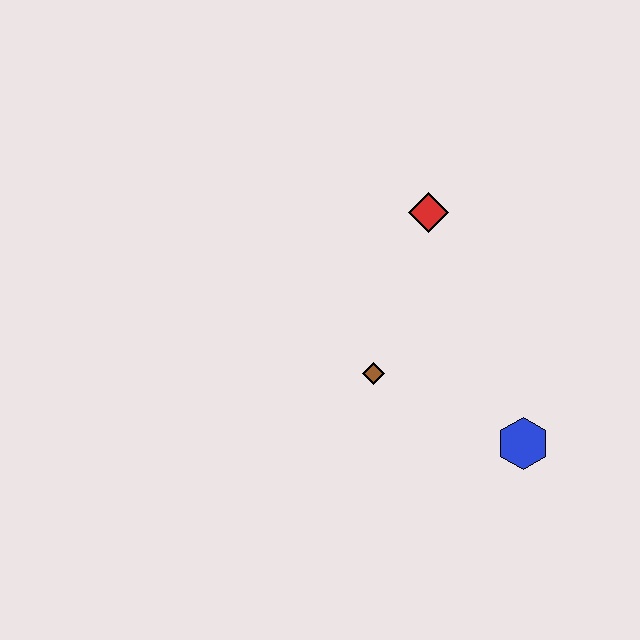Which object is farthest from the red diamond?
The blue hexagon is farthest from the red diamond.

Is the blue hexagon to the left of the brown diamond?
No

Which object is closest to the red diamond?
The brown diamond is closest to the red diamond.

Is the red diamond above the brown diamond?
Yes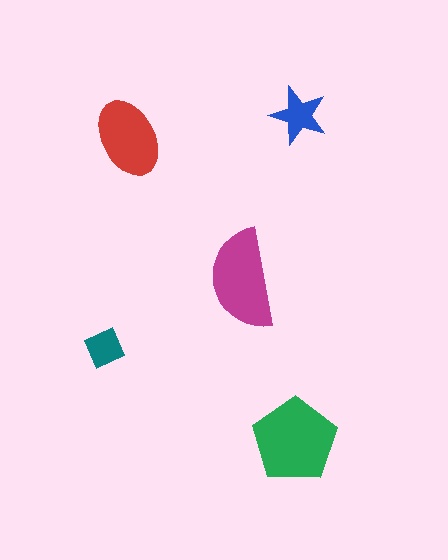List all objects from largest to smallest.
The green pentagon, the magenta semicircle, the red ellipse, the blue star, the teal square.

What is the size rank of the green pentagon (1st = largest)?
1st.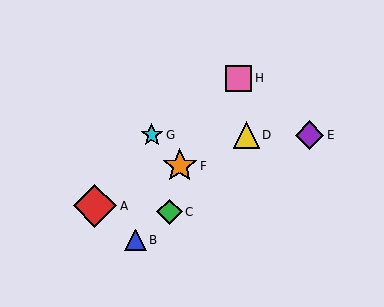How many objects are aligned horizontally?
3 objects (D, E, G) are aligned horizontally.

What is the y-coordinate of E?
Object E is at y≈135.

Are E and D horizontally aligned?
Yes, both are at y≈135.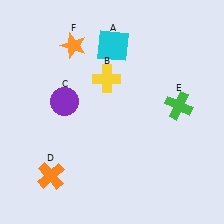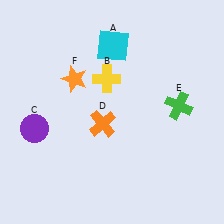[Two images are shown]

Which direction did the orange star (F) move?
The orange star (F) moved down.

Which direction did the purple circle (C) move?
The purple circle (C) moved left.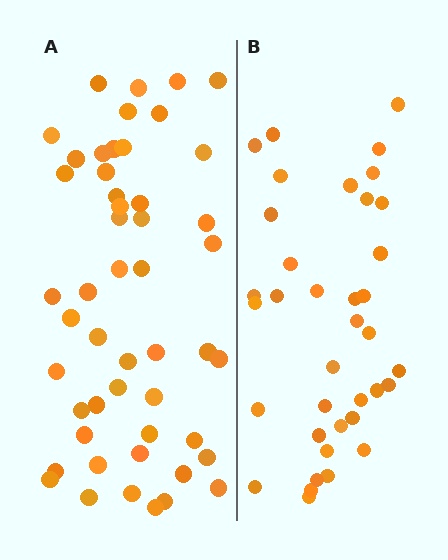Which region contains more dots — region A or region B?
Region A (the left region) has more dots.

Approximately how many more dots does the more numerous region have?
Region A has approximately 15 more dots than region B.